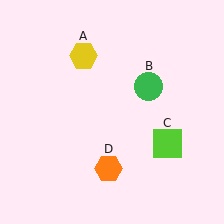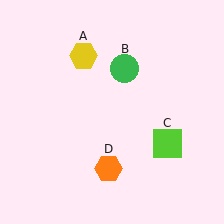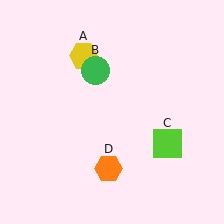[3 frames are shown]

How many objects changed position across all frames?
1 object changed position: green circle (object B).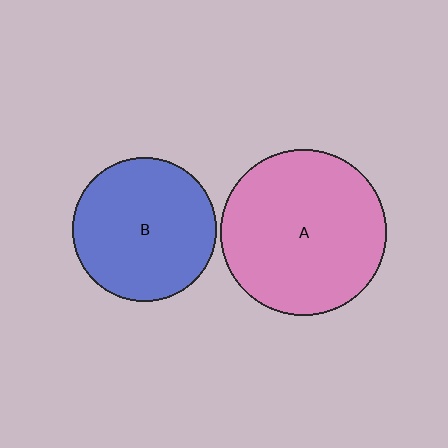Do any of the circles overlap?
No, none of the circles overlap.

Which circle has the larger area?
Circle A (pink).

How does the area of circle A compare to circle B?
Approximately 1.3 times.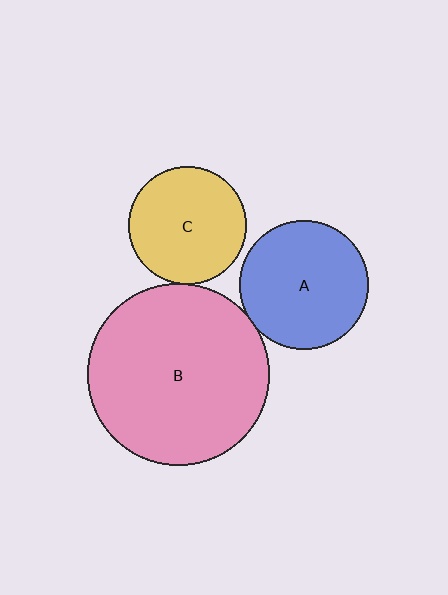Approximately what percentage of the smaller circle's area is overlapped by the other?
Approximately 5%.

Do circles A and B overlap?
Yes.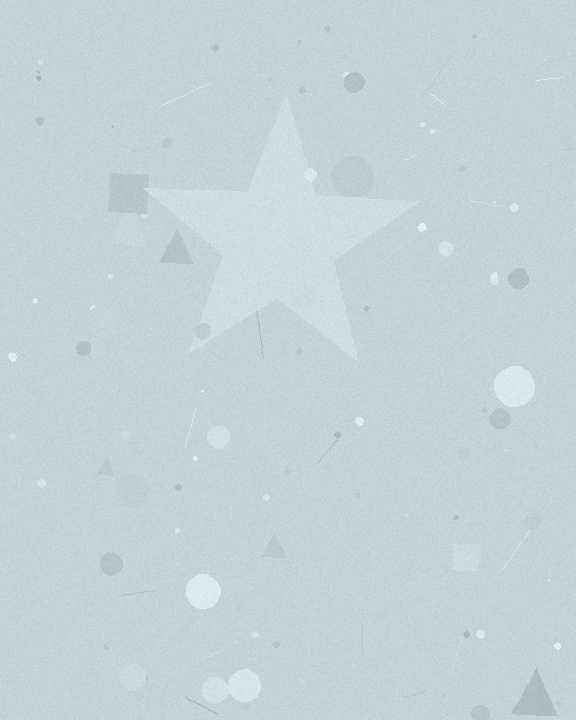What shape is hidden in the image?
A star is hidden in the image.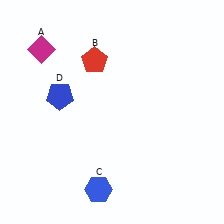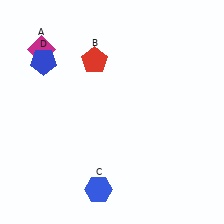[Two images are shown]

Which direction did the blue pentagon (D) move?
The blue pentagon (D) moved up.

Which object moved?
The blue pentagon (D) moved up.